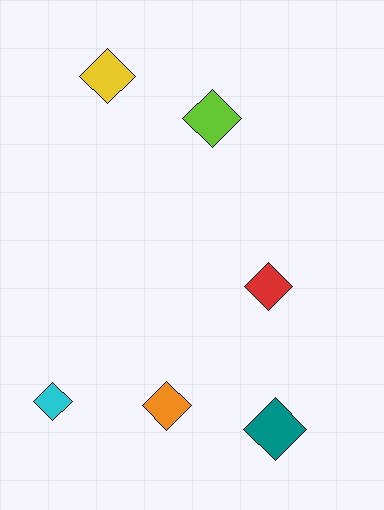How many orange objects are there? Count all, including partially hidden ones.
There is 1 orange object.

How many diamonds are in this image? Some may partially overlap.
There are 6 diamonds.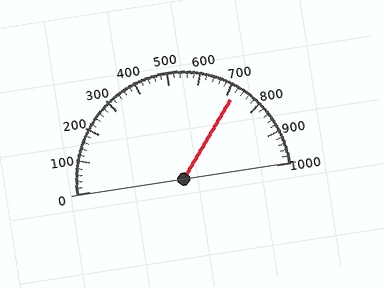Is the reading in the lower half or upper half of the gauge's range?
The reading is in the upper half of the range (0 to 1000).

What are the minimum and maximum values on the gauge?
The gauge ranges from 0 to 1000.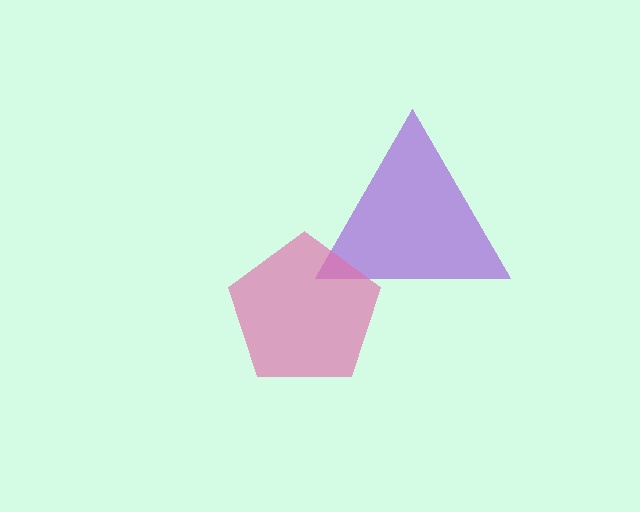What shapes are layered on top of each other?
The layered shapes are: a purple triangle, a pink pentagon.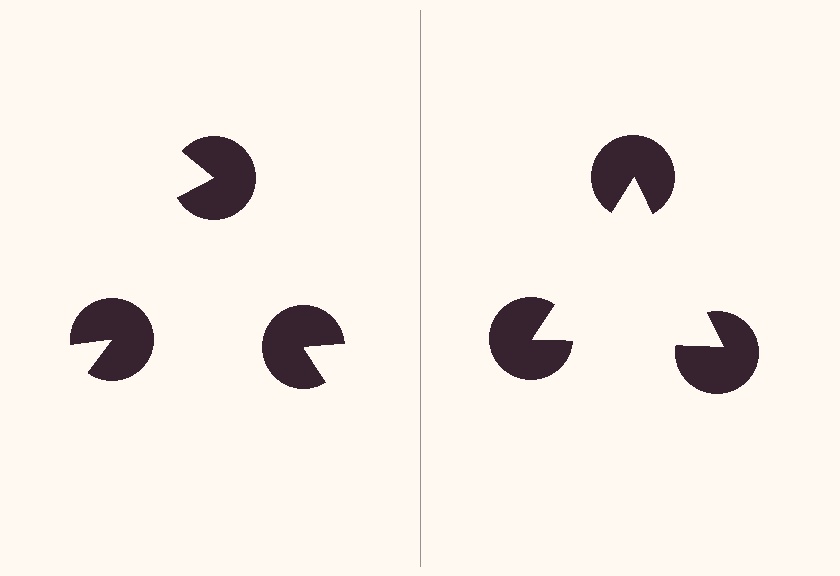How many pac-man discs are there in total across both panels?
6 — 3 on each side.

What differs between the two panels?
The pac-man discs are positioned identically on both sides; only the wedge orientations differ. On the right they align to a triangle; on the left they are misaligned.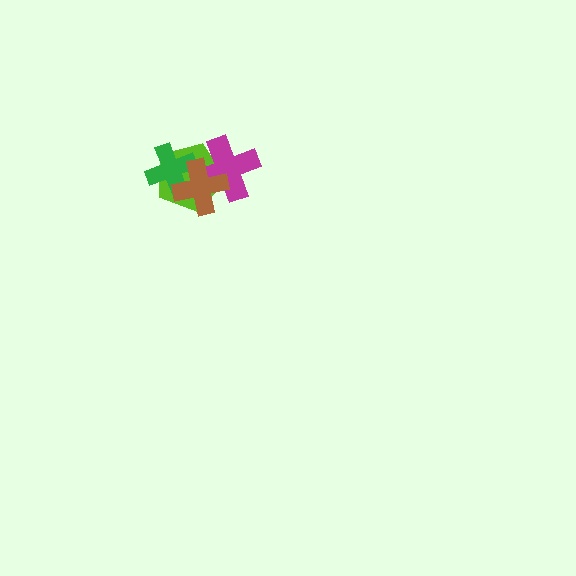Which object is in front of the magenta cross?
The brown cross is in front of the magenta cross.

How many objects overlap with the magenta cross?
2 objects overlap with the magenta cross.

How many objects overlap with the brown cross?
3 objects overlap with the brown cross.